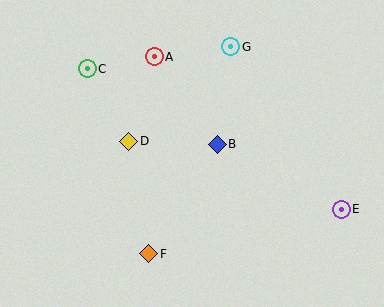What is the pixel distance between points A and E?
The distance between A and E is 241 pixels.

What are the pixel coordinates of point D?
Point D is at (129, 141).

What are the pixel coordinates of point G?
Point G is at (231, 47).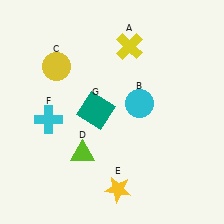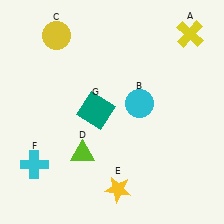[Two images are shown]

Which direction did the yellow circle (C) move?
The yellow circle (C) moved up.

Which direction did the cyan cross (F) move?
The cyan cross (F) moved down.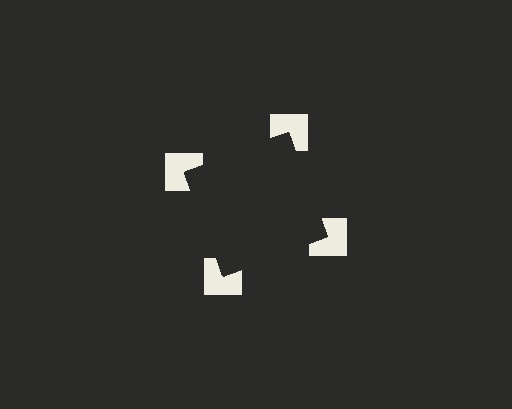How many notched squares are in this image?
There are 4 — one at each vertex of the illusory square.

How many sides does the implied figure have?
4 sides.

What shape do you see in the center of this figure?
An illusory square — its edges are inferred from the aligned wedge cuts in the notched squares, not physically drawn.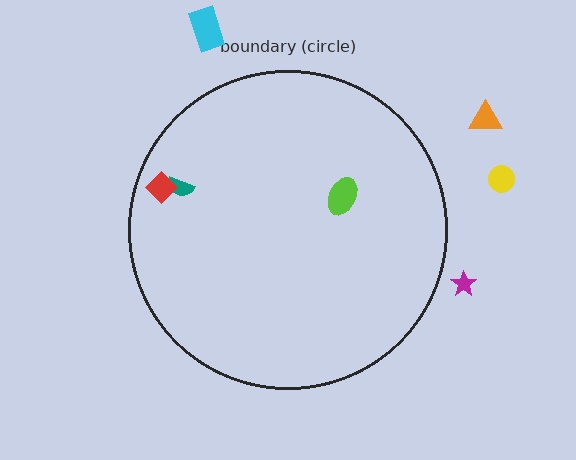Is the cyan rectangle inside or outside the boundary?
Outside.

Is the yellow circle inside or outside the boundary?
Outside.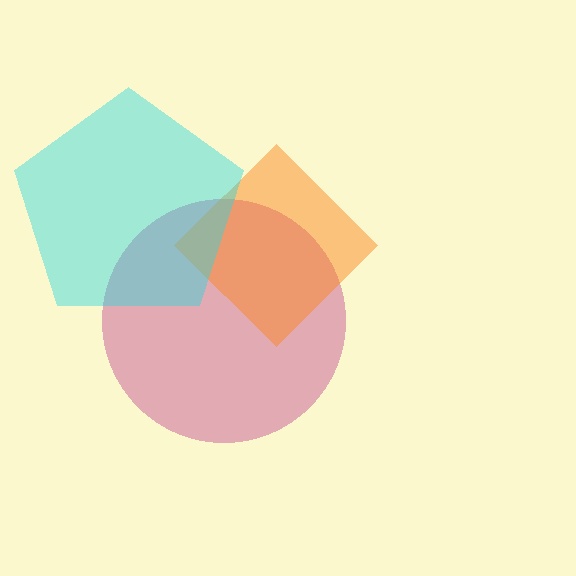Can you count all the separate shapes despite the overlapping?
Yes, there are 3 separate shapes.